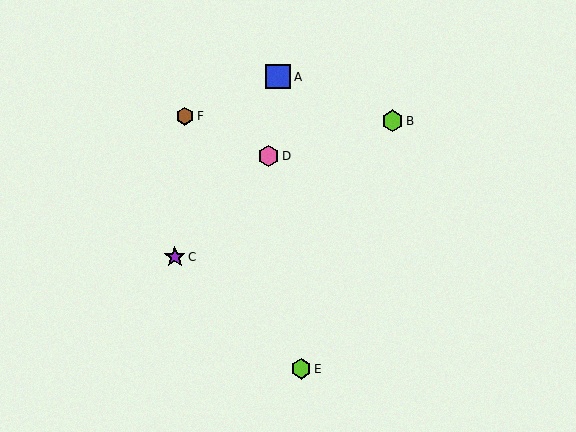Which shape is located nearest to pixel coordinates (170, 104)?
The brown hexagon (labeled F) at (185, 116) is nearest to that location.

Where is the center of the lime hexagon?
The center of the lime hexagon is at (393, 121).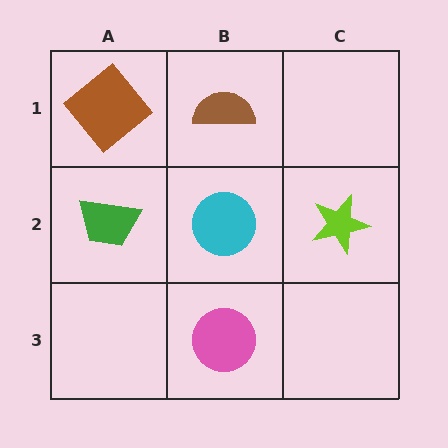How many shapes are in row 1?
2 shapes.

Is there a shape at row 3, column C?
No, that cell is empty.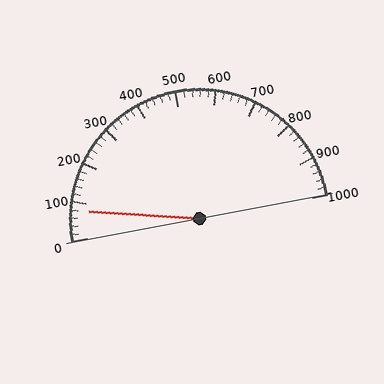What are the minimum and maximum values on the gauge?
The gauge ranges from 0 to 1000.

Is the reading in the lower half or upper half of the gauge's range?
The reading is in the lower half of the range (0 to 1000).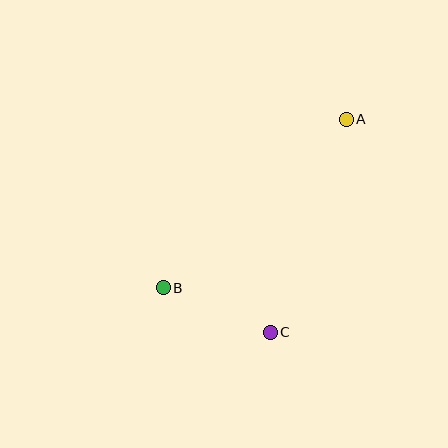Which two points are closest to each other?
Points B and C are closest to each other.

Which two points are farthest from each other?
Points A and B are farthest from each other.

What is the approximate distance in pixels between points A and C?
The distance between A and C is approximately 226 pixels.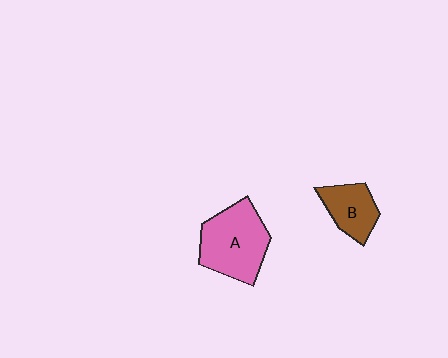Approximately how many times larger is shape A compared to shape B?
Approximately 1.8 times.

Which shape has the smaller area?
Shape B (brown).